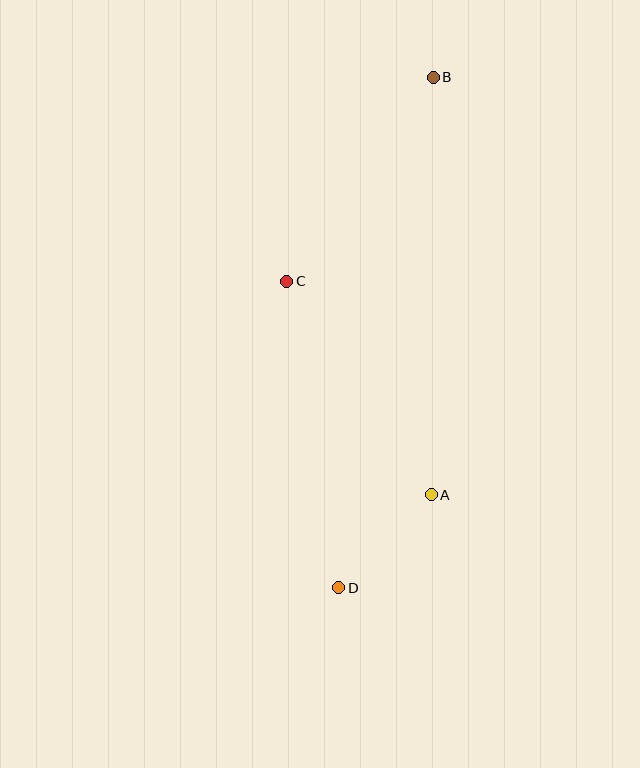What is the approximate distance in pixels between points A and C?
The distance between A and C is approximately 258 pixels.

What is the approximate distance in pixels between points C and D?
The distance between C and D is approximately 311 pixels.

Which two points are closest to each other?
Points A and D are closest to each other.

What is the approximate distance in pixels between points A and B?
The distance between A and B is approximately 417 pixels.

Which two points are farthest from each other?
Points B and D are farthest from each other.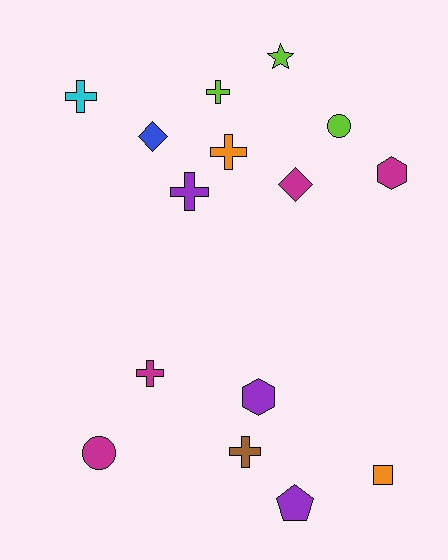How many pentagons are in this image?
There is 1 pentagon.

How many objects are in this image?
There are 15 objects.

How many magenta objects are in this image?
There are 4 magenta objects.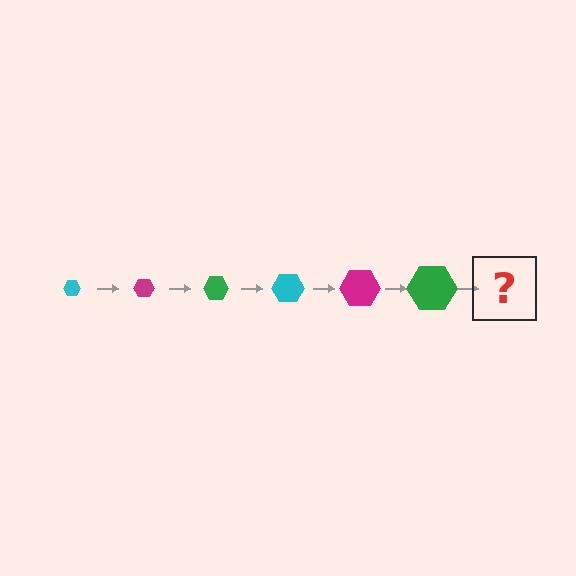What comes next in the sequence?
The next element should be a cyan hexagon, larger than the previous one.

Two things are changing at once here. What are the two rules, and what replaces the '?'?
The two rules are that the hexagon grows larger each step and the color cycles through cyan, magenta, and green. The '?' should be a cyan hexagon, larger than the previous one.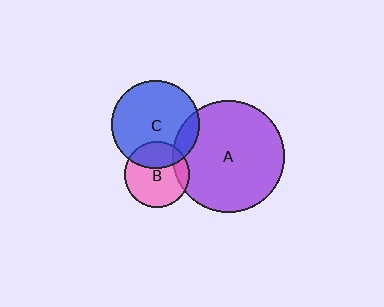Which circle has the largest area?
Circle A (purple).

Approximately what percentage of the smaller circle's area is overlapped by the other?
Approximately 15%.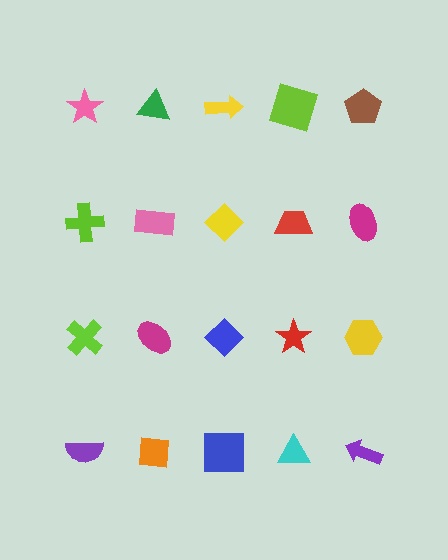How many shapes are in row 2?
5 shapes.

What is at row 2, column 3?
A yellow diamond.